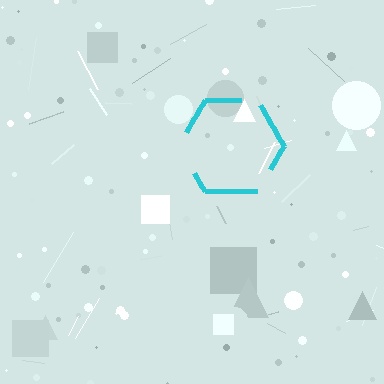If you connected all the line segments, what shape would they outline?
They would outline a hexagon.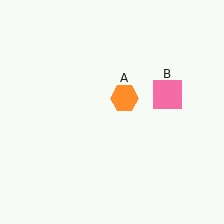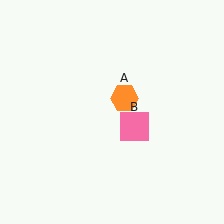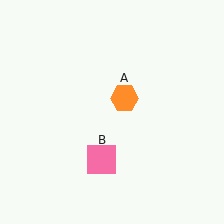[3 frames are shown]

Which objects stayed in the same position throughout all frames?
Orange hexagon (object A) remained stationary.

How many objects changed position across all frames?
1 object changed position: pink square (object B).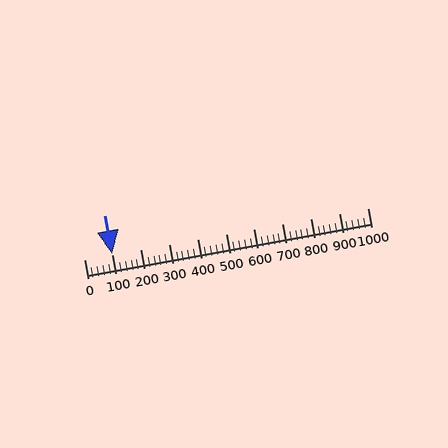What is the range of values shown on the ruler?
The ruler shows values from 0 to 1000.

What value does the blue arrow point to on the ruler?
The blue arrow points to approximately 100.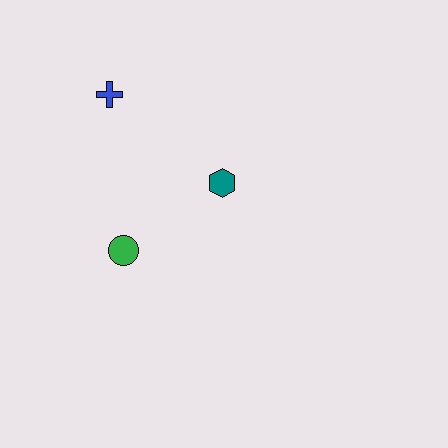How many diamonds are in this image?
There are no diamonds.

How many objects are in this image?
There are 3 objects.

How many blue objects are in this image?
There is 1 blue object.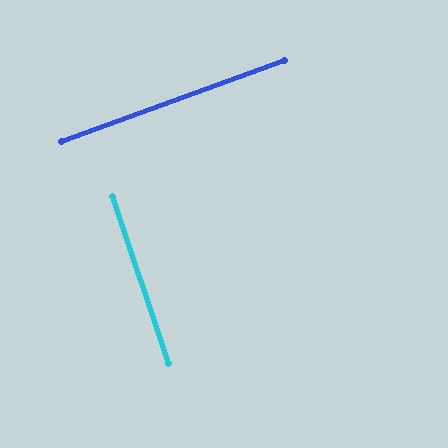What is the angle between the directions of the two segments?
Approximately 89 degrees.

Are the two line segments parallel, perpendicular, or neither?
Perpendicular — they meet at approximately 89°.